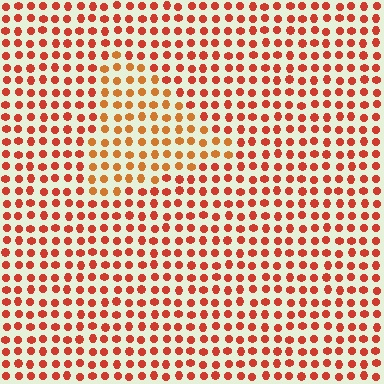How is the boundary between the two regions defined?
The boundary is defined purely by a slight shift in hue (about 23 degrees). Spacing, size, and orientation are identical on both sides.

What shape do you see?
I see a triangle.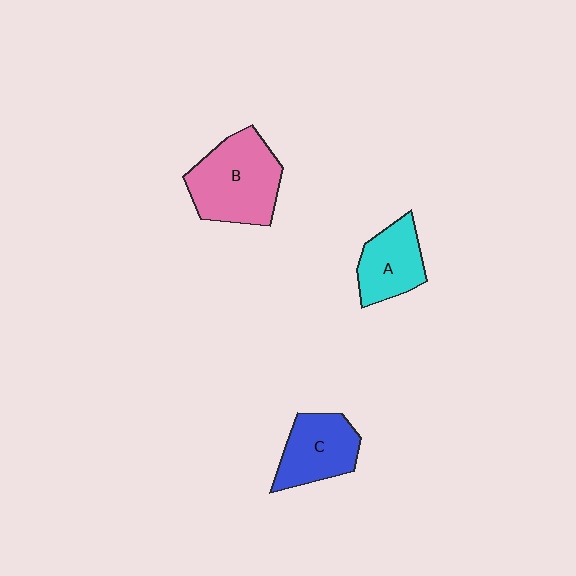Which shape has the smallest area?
Shape A (cyan).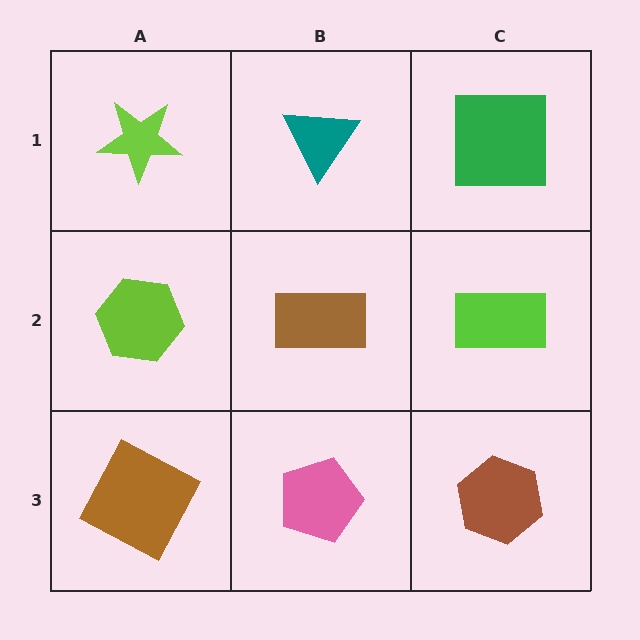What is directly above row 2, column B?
A teal triangle.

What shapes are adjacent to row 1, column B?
A brown rectangle (row 2, column B), a lime star (row 1, column A), a green square (row 1, column C).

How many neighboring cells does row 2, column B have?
4.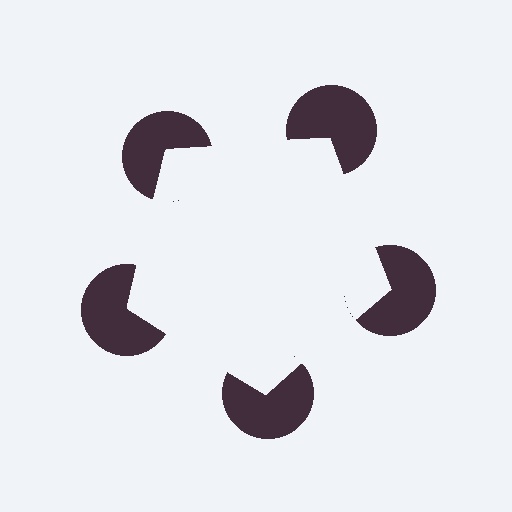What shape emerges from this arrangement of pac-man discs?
An illusory pentagon — its edges are inferred from the aligned wedge cuts in the pac-man discs, not physically drawn.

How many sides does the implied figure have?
5 sides.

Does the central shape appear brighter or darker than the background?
It typically appears slightly brighter than the background, even though no actual brightness change is drawn.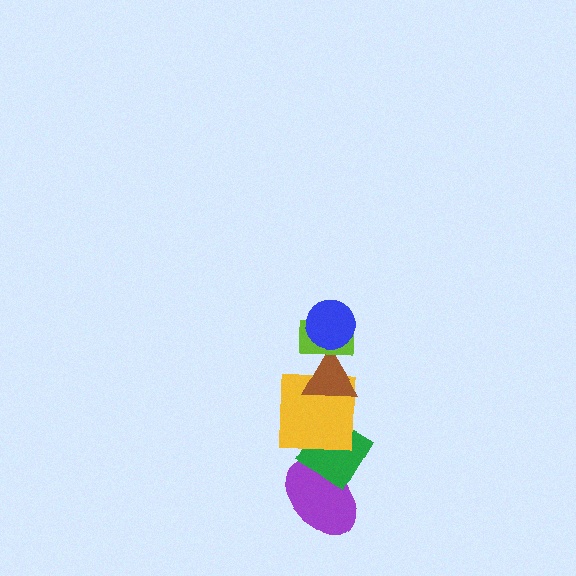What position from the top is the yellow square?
The yellow square is 4th from the top.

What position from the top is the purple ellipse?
The purple ellipse is 6th from the top.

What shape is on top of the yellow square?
The brown triangle is on top of the yellow square.